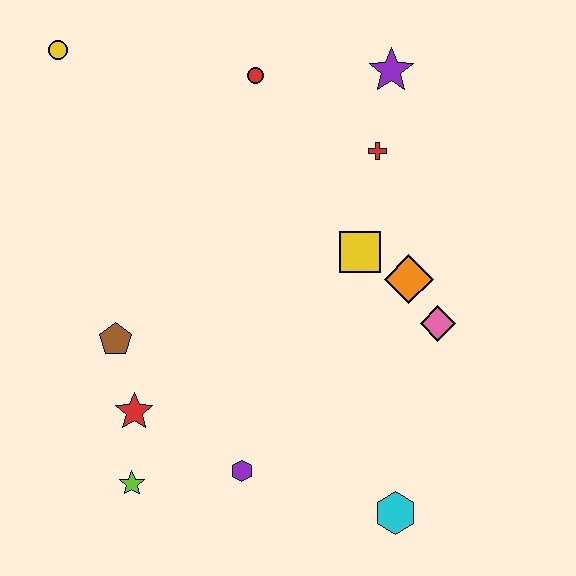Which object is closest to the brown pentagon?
The red star is closest to the brown pentagon.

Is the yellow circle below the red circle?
No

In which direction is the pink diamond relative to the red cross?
The pink diamond is below the red cross.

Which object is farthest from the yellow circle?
The cyan hexagon is farthest from the yellow circle.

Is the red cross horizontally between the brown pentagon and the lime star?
No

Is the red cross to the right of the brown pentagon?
Yes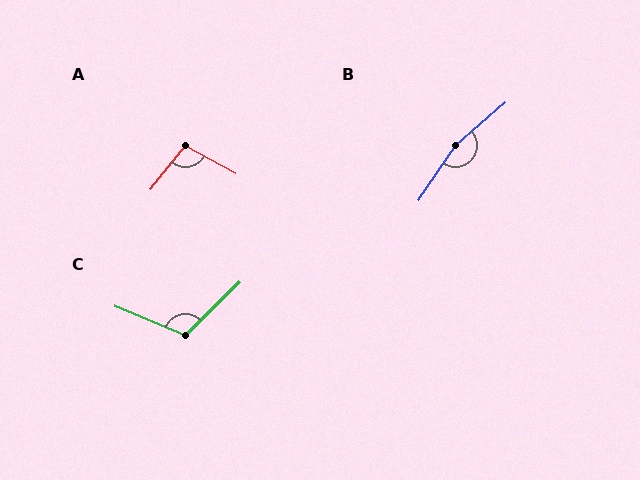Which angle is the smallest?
A, at approximately 101 degrees.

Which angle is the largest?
B, at approximately 164 degrees.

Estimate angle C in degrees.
Approximately 113 degrees.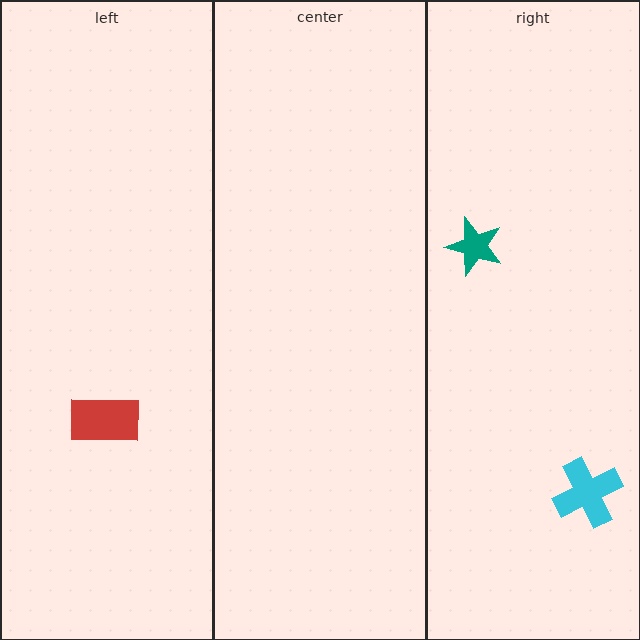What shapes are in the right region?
The cyan cross, the teal star.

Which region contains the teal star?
The right region.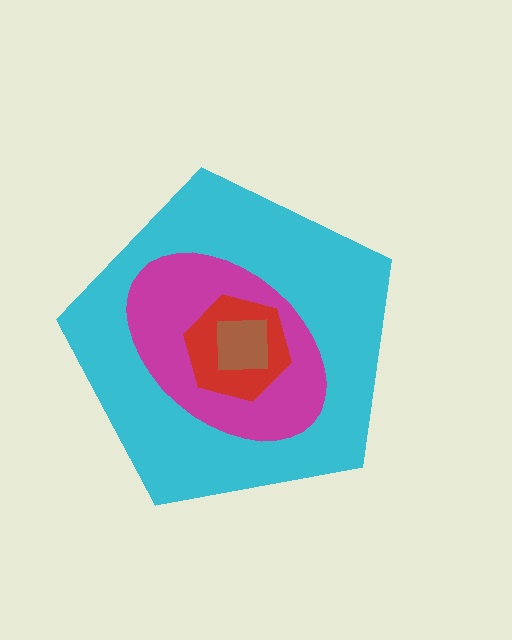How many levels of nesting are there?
4.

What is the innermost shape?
The brown square.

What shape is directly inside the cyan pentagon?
The magenta ellipse.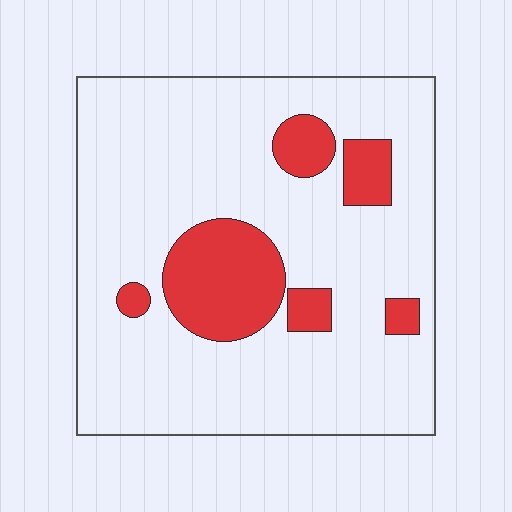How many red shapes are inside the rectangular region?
6.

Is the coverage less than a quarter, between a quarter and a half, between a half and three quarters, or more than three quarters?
Less than a quarter.